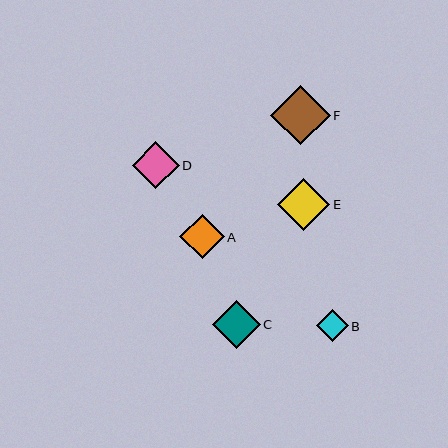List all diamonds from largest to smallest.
From largest to smallest: F, E, C, D, A, B.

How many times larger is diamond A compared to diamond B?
Diamond A is approximately 1.4 times the size of diamond B.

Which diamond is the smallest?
Diamond B is the smallest with a size of approximately 32 pixels.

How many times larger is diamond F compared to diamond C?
Diamond F is approximately 1.3 times the size of diamond C.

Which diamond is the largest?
Diamond F is the largest with a size of approximately 60 pixels.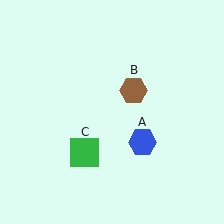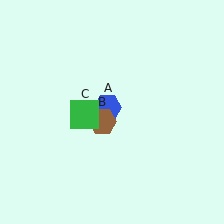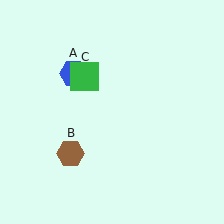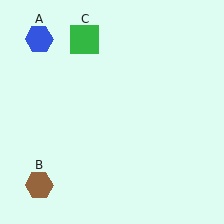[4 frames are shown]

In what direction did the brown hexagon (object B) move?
The brown hexagon (object B) moved down and to the left.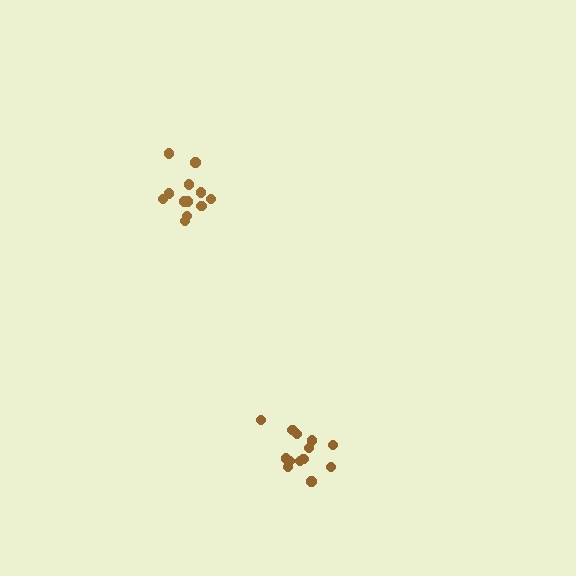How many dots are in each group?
Group 1: 13 dots, Group 2: 12 dots (25 total).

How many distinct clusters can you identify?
There are 2 distinct clusters.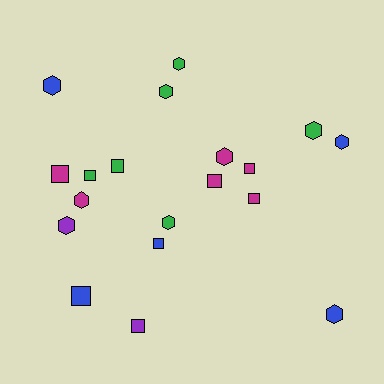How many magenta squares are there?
There are 4 magenta squares.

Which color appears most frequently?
Magenta, with 6 objects.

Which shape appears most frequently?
Hexagon, with 10 objects.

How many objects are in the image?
There are 19 objects.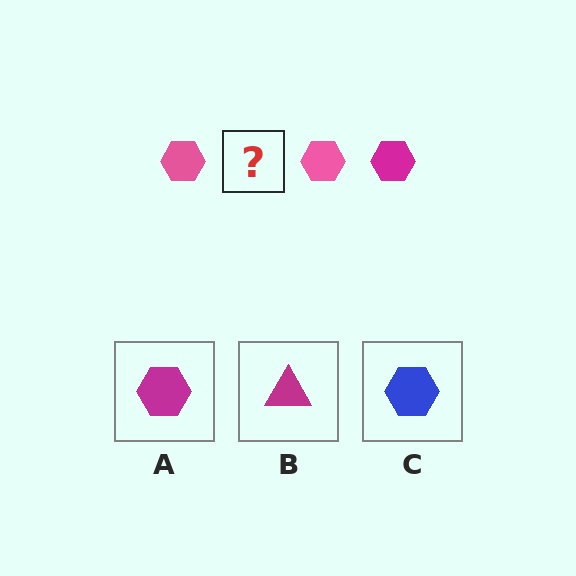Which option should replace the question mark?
Option A.